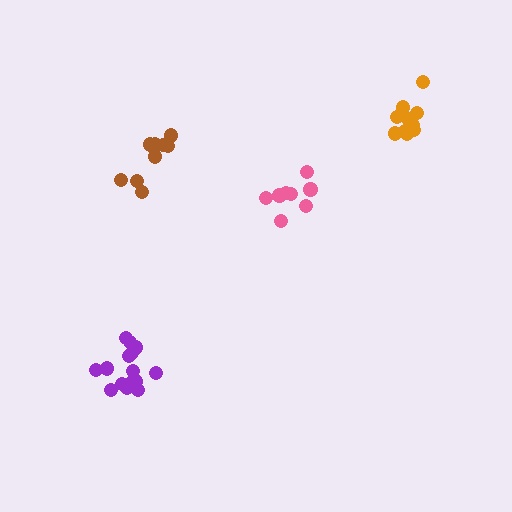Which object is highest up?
The orange cluster is topmost.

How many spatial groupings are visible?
There are 4 spatial groupings.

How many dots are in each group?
Group 1: 9 dots, Group 2: 10 dots, Group 3: 10 dots, Group 4: 15 dots (44 total).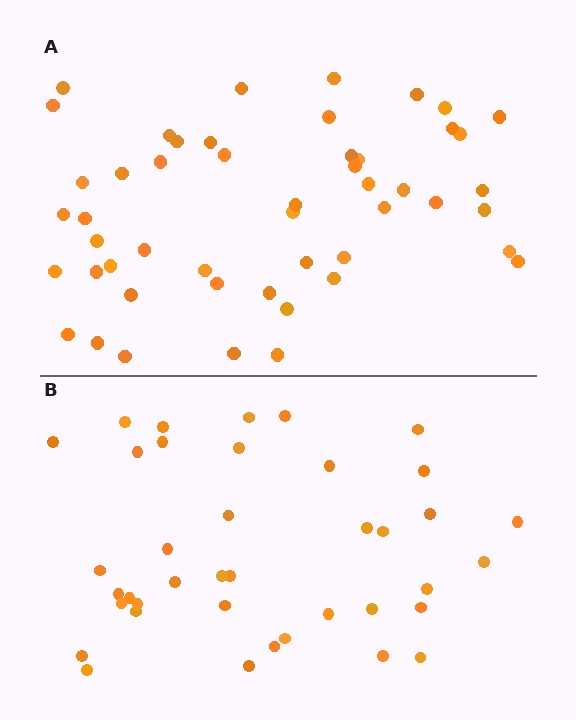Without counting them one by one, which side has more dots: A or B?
Region A (the top region) has more dots.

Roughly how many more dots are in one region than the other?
Region A has roughly 12 or so more dots than region B.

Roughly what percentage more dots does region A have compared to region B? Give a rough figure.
About 30% more.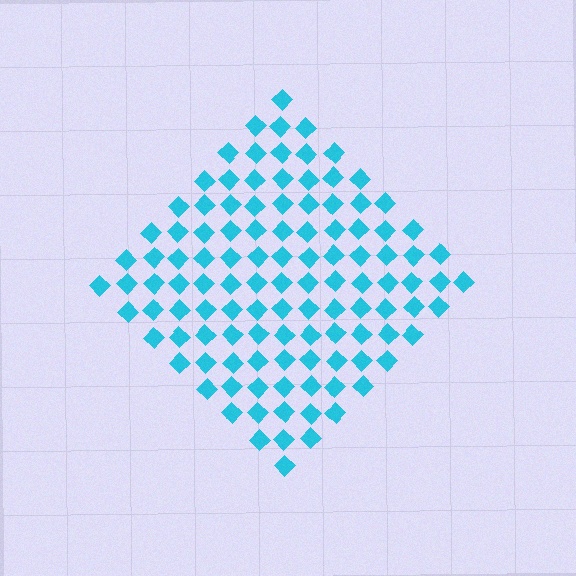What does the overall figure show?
The overall figure shows a diamond.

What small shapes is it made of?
It is made of small diamonds.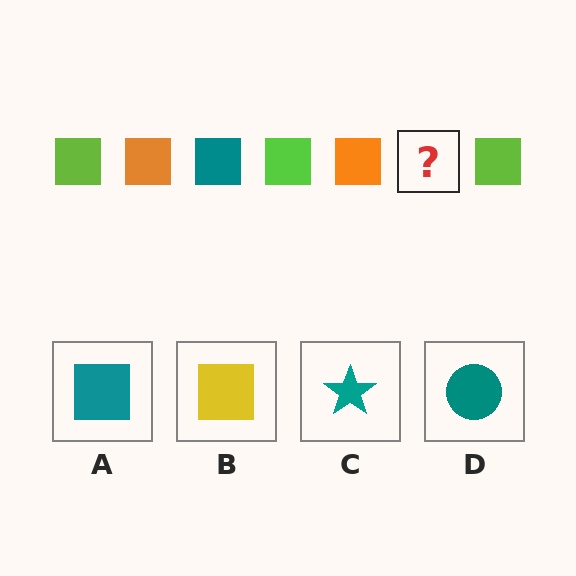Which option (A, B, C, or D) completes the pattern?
A.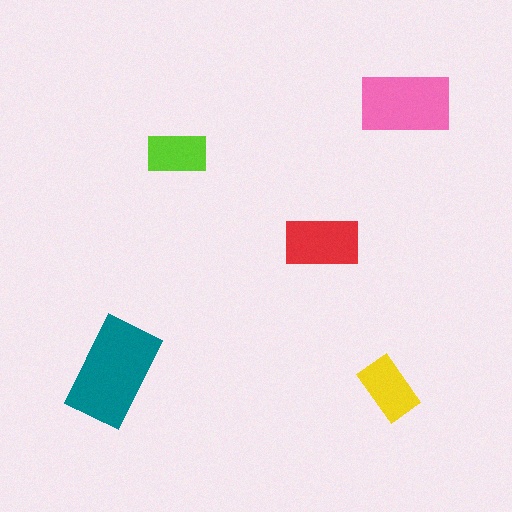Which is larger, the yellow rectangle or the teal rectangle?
The teal one.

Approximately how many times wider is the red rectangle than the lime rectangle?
About 1.5 times wider.